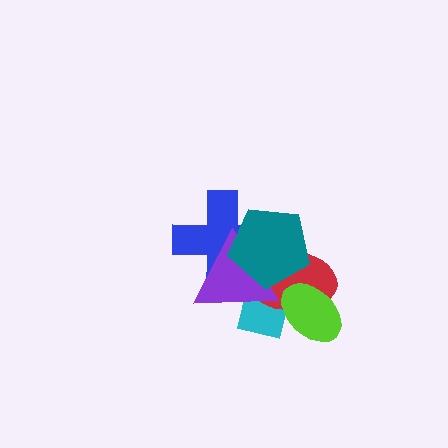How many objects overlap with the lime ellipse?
2 objects overlap with the lime ellipse.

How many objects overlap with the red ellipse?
5 objects overlap with the red ellipse.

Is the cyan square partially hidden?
Yes, it is partially covered by another shape.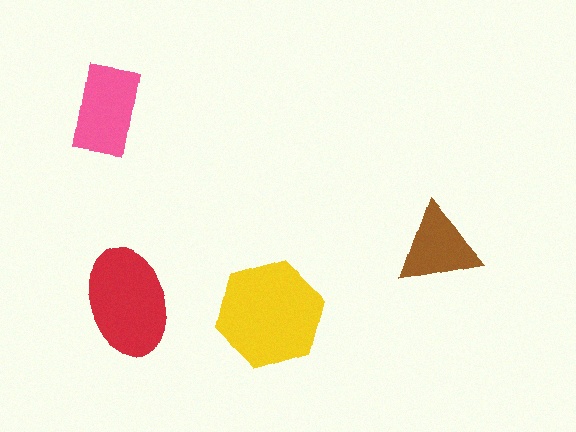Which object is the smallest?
The brown triangle.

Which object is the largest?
The yellow hexagon.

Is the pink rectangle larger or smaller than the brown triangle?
Larger.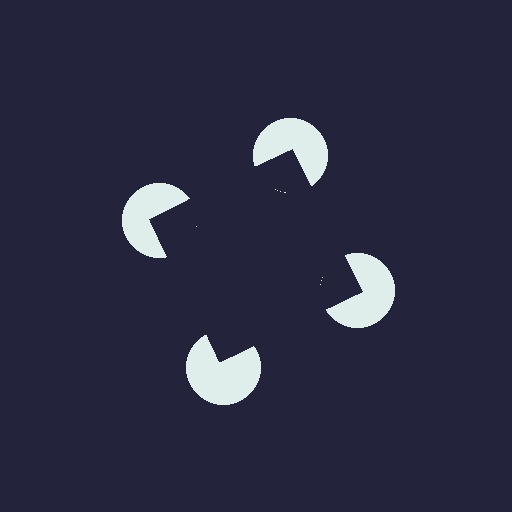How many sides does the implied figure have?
4 sides.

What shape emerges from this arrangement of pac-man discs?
An illusory square — its edges are inferred from the aligned wedge cuts in the pac-man discs, not physically drawn.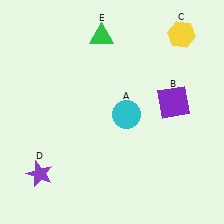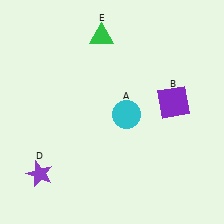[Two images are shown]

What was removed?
The yellow hexagon (C) was removed in Image 2.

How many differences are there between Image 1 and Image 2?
There is 1 difference between the two images.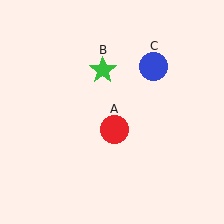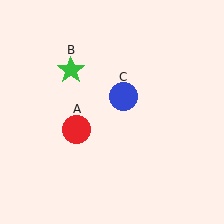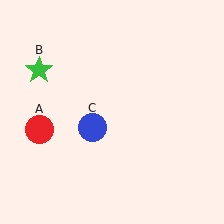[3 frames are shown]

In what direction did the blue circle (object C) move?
The blue circle (object C) moved down and to the left.